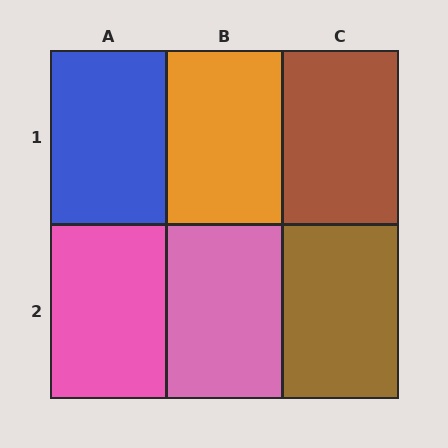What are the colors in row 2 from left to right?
Pink, pink, brown.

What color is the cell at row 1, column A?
Blue.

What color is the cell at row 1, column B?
Orange.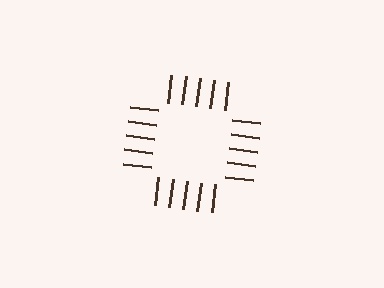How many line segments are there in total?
20 — 5 along each of the 4 edges.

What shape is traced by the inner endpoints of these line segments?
An illusory square — the line segments terminate on its edges but no continuous stroke is drawn.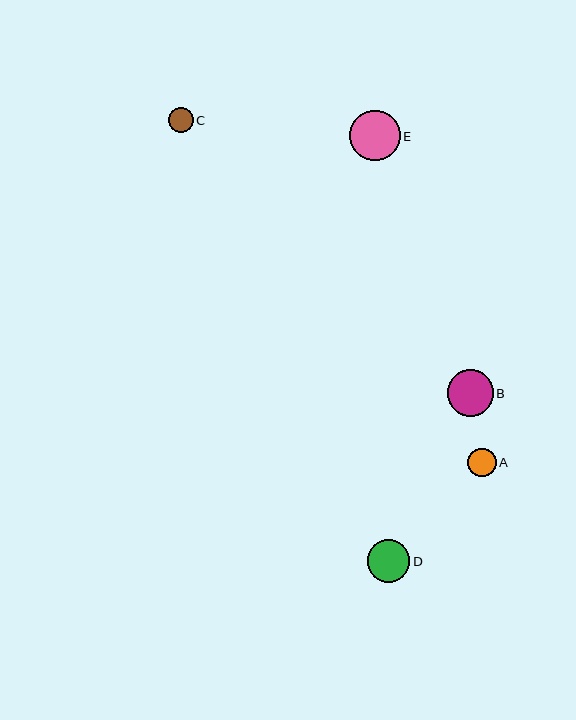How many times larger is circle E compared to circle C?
Circle E is approximately 2.0 times the size of circle C.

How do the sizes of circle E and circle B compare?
Circle E and circle B are approximately the same size.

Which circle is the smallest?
Circle C is the smallest with a size of approximately 25 pixels.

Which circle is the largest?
Circle E is the largest with a size of approximately 51 pixels.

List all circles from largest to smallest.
From largest to smallest: E, B, D, A, C.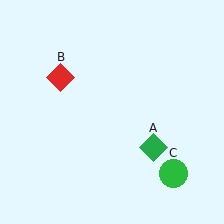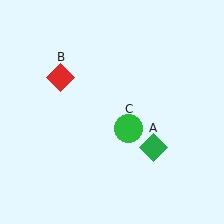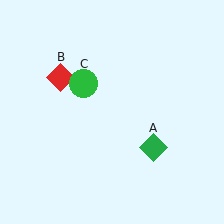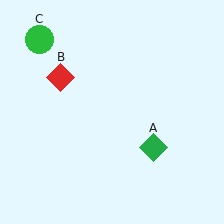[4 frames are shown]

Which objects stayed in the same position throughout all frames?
Green diamond (object A) and red diamond (object B) remained stationary.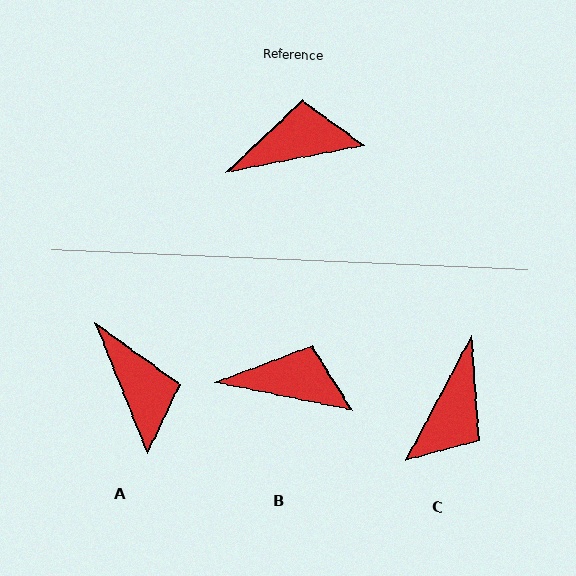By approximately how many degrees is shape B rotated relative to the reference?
Approximately 22 degrees clockwise.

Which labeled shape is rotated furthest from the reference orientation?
C, about 129 degrees away.